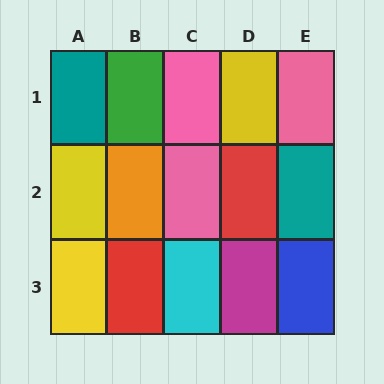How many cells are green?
1 cell is green.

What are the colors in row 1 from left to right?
Teal, green, pink, yellow, pink.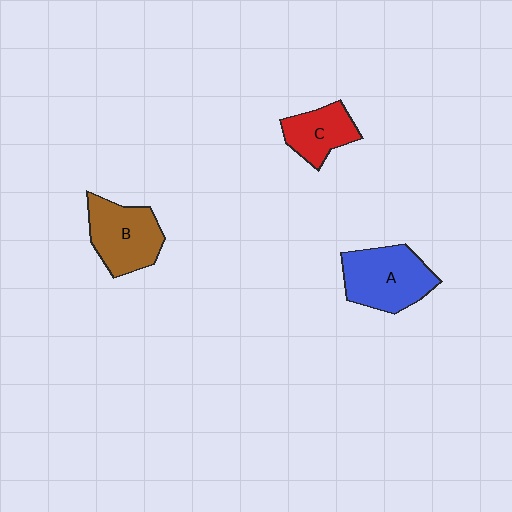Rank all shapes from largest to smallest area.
From largest to smallest: A (blue), B (brown), C (red).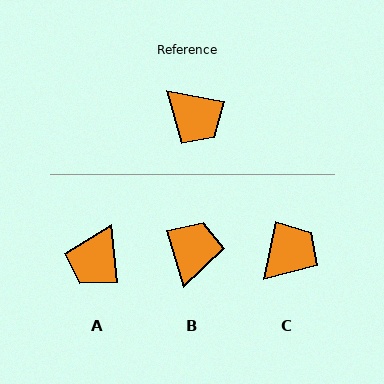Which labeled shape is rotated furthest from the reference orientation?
B, about 118 degrees away.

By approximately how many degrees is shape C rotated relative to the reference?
Approximately 89 degrees counter-clockwise.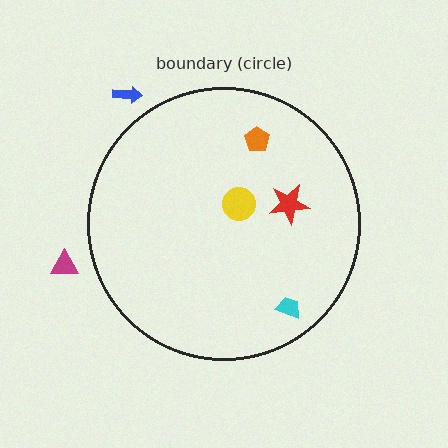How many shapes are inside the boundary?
4 inside, 2 outside.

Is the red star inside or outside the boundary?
Inside.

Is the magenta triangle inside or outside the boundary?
Outside.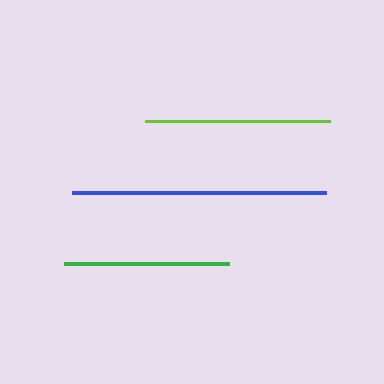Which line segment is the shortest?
The green line is the shortest at approximately 165 pixels.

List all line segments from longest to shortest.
From longest to shortest: blue, lime, green.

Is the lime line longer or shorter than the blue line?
The blue line is longer than the lime line.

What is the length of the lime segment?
The lime segment is approximately 185 pixels long.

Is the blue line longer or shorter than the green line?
The blue line is longer than the green line.